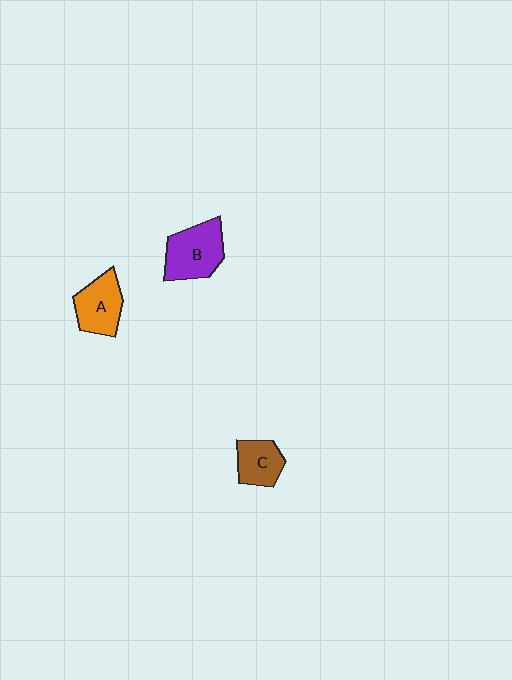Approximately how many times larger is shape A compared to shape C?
Approximately 1.2 times.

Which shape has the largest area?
Shape B (purple).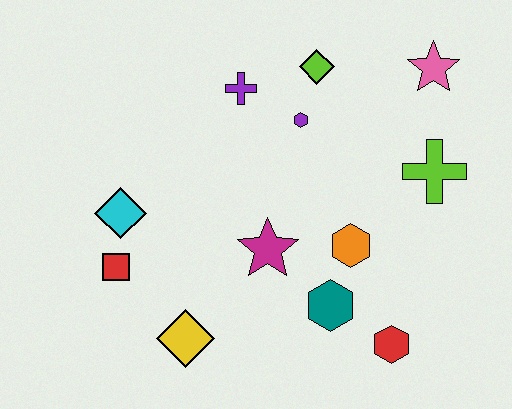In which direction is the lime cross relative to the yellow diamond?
The lime cross is to the right of the yellow diamond.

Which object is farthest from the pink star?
The red square is farthest from the pink star.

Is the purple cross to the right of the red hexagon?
No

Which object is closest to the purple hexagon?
The lime diamond is closest to the purple hexagon.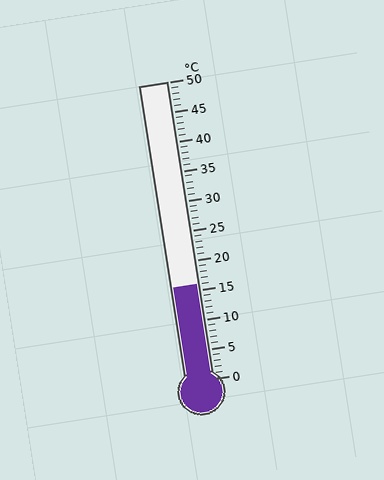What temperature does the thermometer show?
The thermometer shows approximately 16°C.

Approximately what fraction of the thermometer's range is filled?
The thermometer is filled to approximately 30% of its range.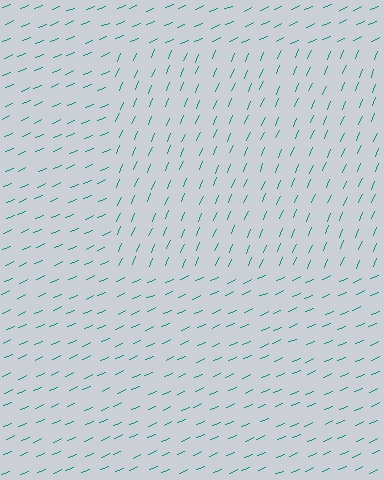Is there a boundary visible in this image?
Yes, there is a texture boundary formed by a change in line orientation.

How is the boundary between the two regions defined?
The boundary is defined purely by a change in line orientation (approximately 45 degrees difference). All lines are the same color and thickness.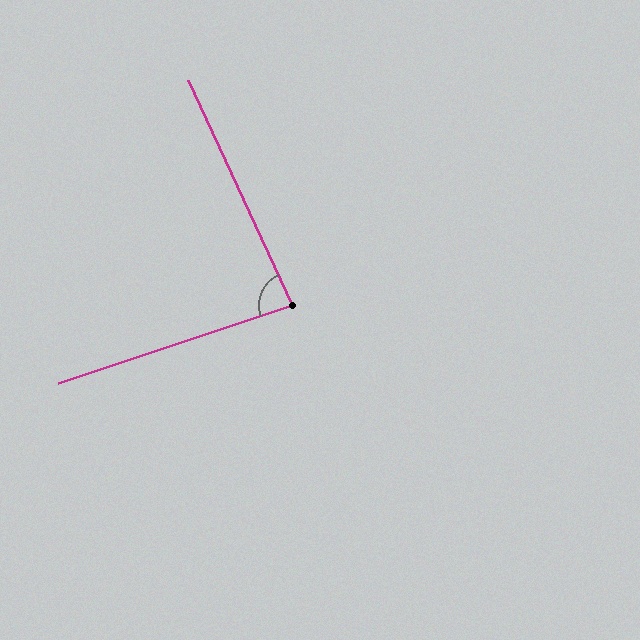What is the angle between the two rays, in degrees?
Approximately 84 degrees.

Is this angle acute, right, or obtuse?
It is acute.